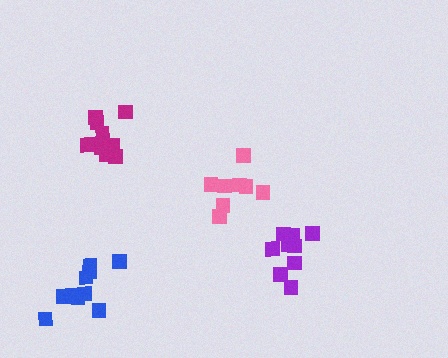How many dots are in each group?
Group 1: 10 dots, Group 2: 10 dots, Group 3: 8 dots, Group 4: 9 dots (37 total).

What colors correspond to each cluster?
The clusters are colored: magenta, blue, pink, purple.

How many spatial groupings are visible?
There are 4 spatial groupings.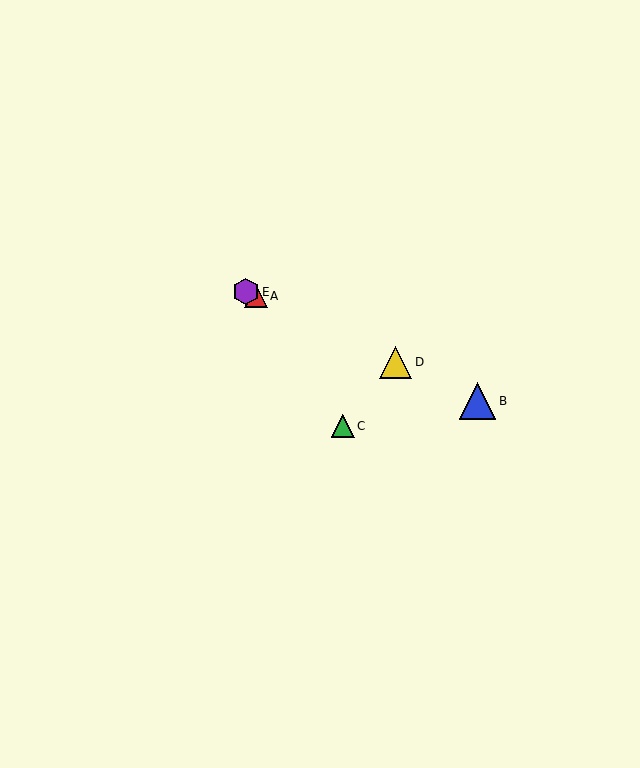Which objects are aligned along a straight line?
Objects A, B, D, E are aligned along a straight line.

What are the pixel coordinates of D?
Object D is at (396, 362).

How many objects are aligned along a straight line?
4 objects (A, B, D, E) are aligned along a straight line.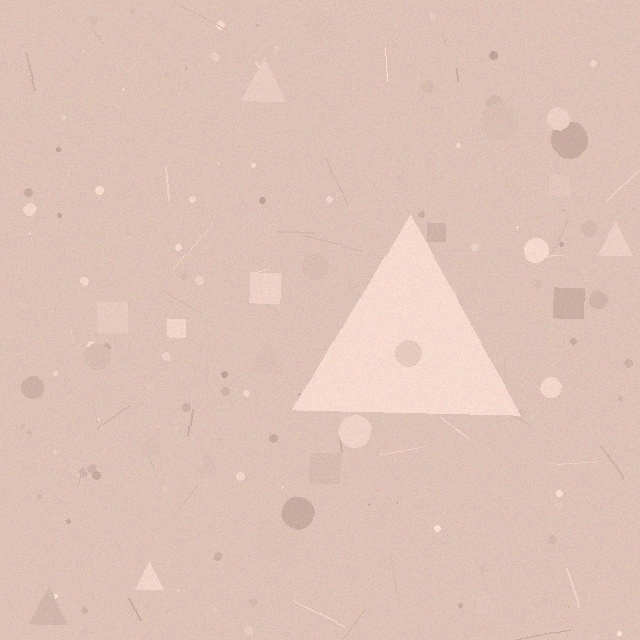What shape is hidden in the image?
A triangle is hidden in the image.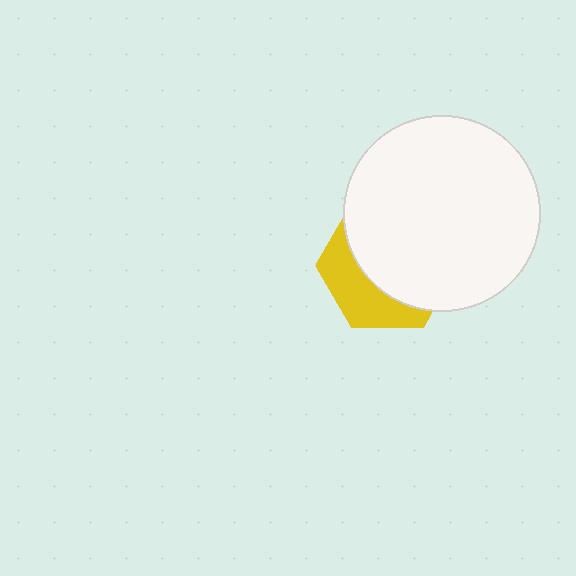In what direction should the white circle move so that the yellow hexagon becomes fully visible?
The white circle should move toward the upper-right. That is the shortest direction to clear the overlap and leave the yellow hexagon fully visible.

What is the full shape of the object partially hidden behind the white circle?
The partially hidden object is a yellow hexagon.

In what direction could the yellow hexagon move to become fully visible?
The yellow hexagon could move toward the lower-left. That would shift it out from behind the white circle entirely.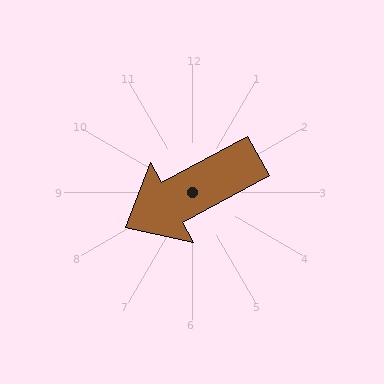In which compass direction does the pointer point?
Southwest.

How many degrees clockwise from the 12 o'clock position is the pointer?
Approximately 242 degrees.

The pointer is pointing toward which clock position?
Roughly 8 o'clock.